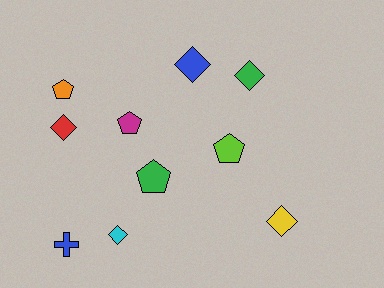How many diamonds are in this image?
There are 5 diamonds.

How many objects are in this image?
There are 10 objects.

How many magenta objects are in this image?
There is 1 magenta object.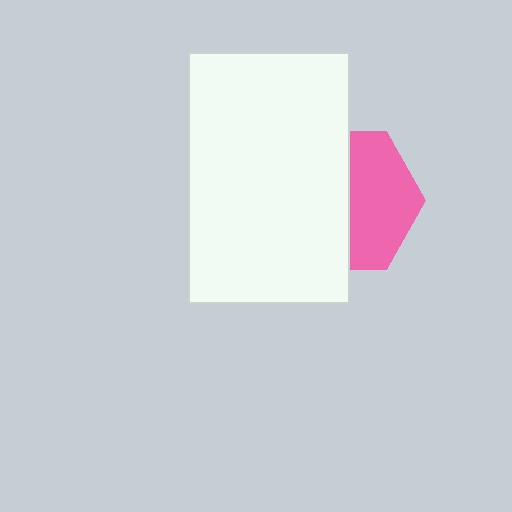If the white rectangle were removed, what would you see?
You would see the complete pink hexagon.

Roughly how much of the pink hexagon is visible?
About half of it is visible (roughly 47%).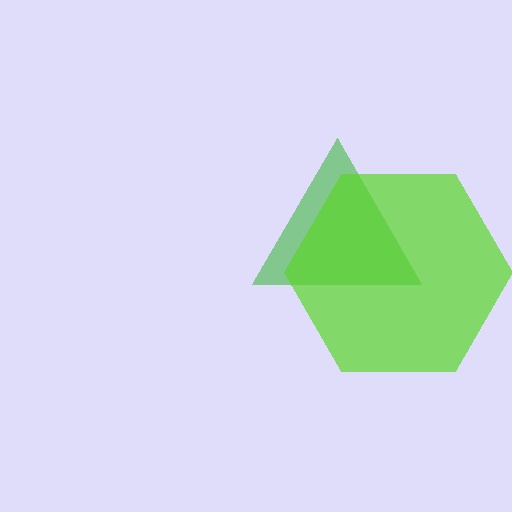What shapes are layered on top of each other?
The layered shapes are: a green triangle, a lime hexagon.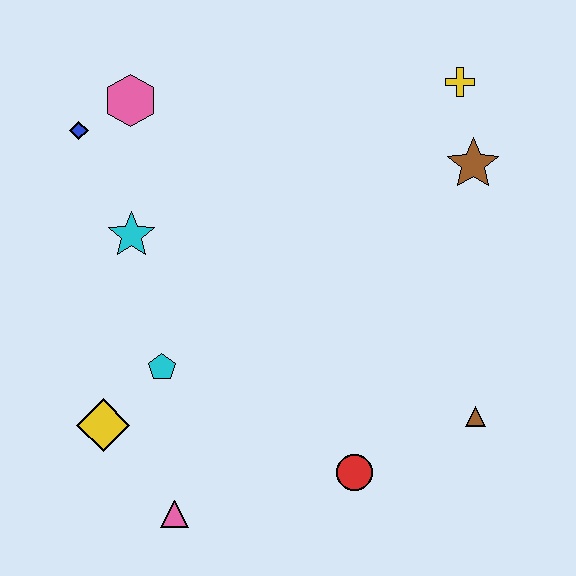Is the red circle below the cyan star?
Yes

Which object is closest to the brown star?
The yellow cross is closest to the brown star.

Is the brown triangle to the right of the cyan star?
Yes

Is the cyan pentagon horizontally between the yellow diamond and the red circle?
Yes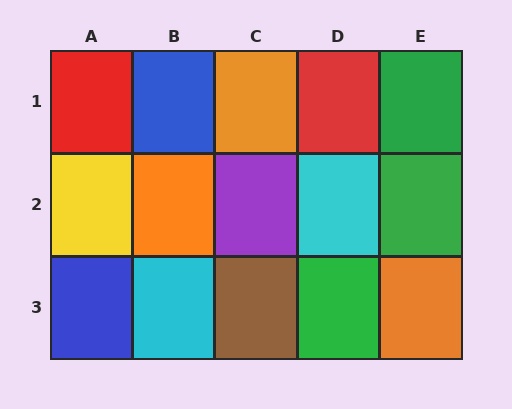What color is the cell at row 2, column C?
Purple.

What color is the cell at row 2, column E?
Green.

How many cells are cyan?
2 cells are cyan.